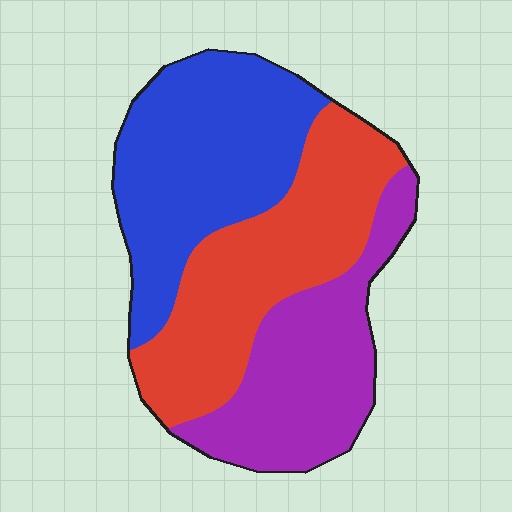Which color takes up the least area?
Purple, at roughly 30%.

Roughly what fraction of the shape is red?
Red takes up between a third and a half of the shape.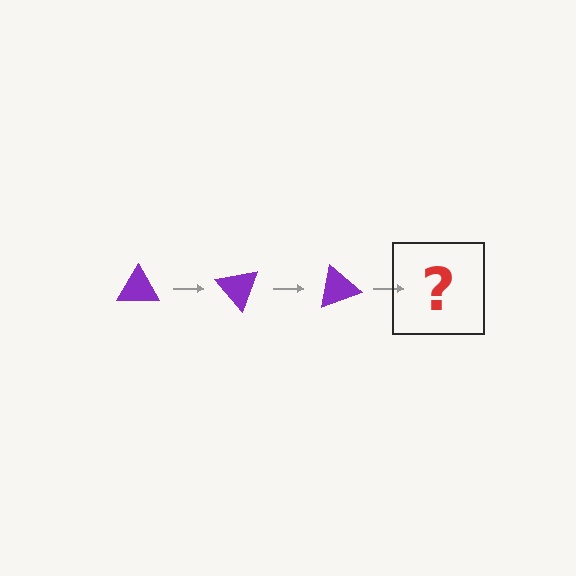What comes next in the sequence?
The next element should be a purple triangle rotated 150 degrees.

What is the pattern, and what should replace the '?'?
The pattern is that the triangle rotates 50 degrees each step. The '?' should be a purple triangle rotated 150 degrees.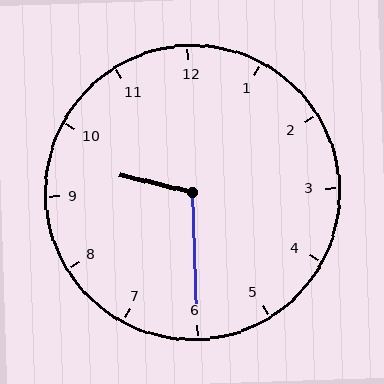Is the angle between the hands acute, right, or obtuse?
It is obtuse.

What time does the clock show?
9:30.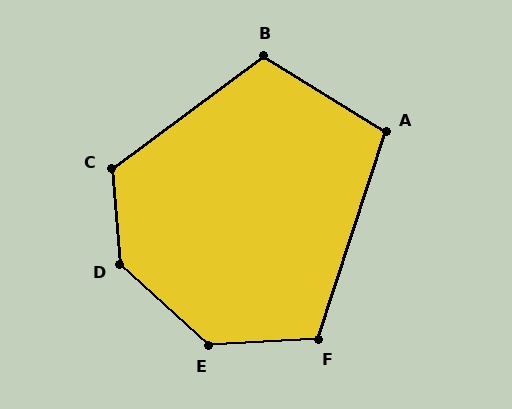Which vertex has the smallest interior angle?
A, at approximately 104 degrees.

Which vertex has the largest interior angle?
D, at approximately 137 degrees.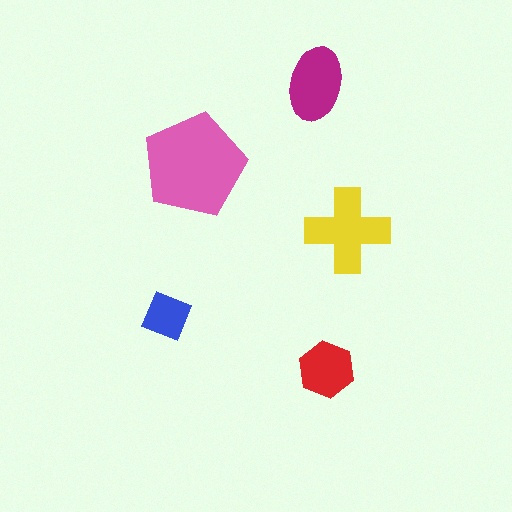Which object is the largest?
The pink pentagon.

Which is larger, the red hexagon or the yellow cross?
The yellow cross.